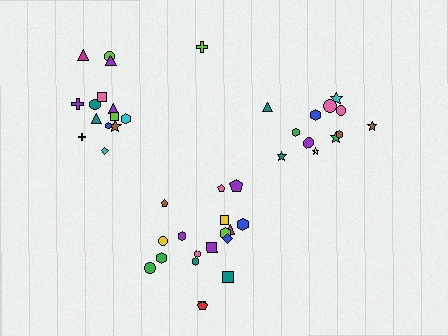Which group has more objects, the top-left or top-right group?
The top-left group.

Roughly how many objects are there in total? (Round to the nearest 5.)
Roughly 45 objects in total.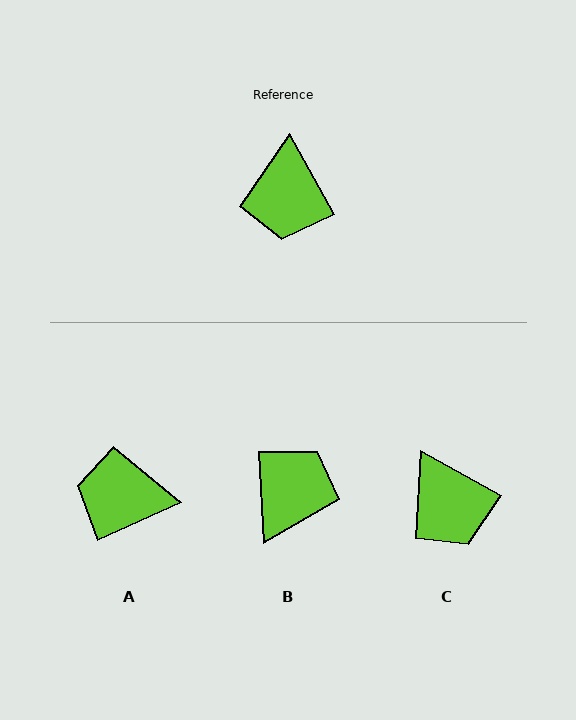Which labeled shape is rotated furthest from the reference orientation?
B, about 154 degrees away.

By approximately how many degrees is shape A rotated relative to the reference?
Approximately 95 degrees clockwise.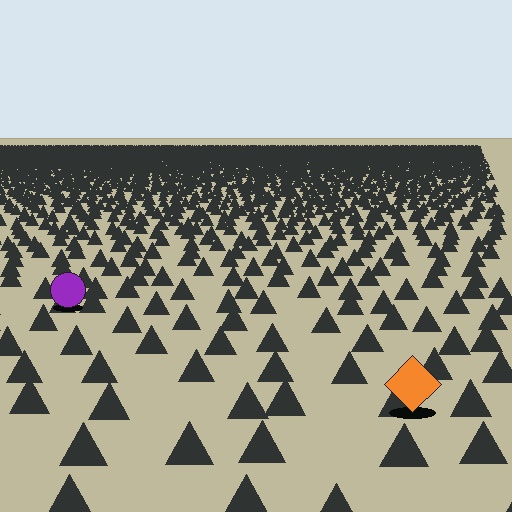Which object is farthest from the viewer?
The purple circle is farthest from the viewer. It appears smaller and the ground texture around it is denser.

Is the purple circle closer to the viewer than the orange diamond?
No. The orange diamond is closer — you can tell from the texture gradient: the ground texture is coarser near it.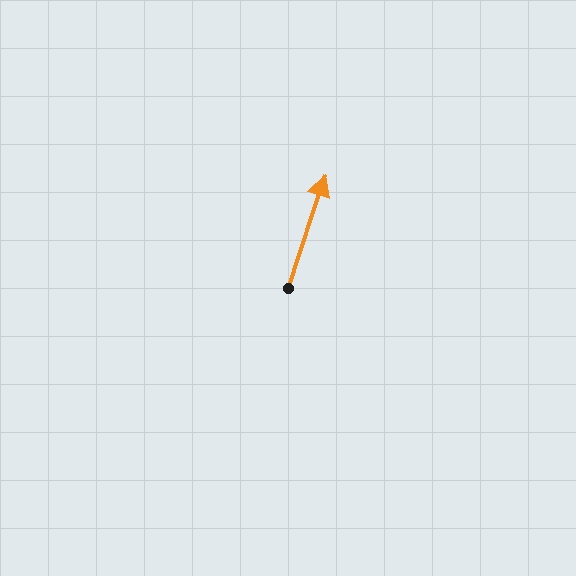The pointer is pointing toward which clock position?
Roughly 1 o'clock.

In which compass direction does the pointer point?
North.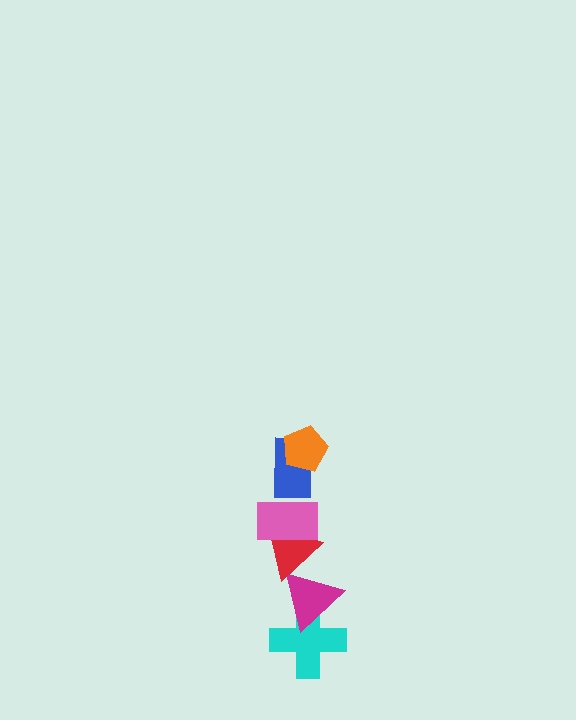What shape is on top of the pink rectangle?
The blue rectangle is on top of the pink rectangle.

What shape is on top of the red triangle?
The pink rectangle is on top of the red triangle.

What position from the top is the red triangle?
The red triangle is 4th from the top.